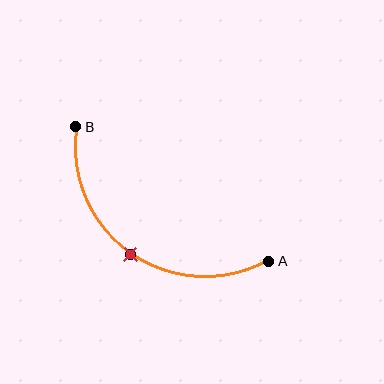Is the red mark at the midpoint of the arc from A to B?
Yes. The red mark lies on the arc at equal arc-length from both A and B — it is the arc midpoint.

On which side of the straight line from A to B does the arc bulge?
The arc bulges below and to the left of the straight line connecting A and B.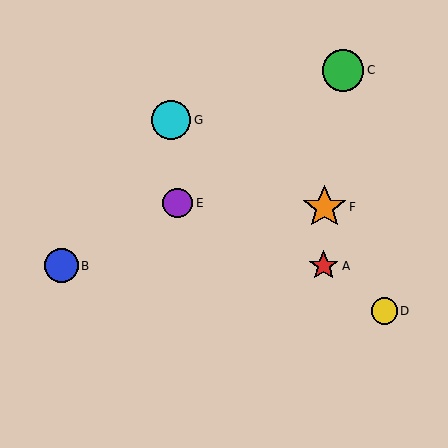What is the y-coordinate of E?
Object E is at y≈203.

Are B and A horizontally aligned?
Yes, both are at y≈266.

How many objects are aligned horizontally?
2 objects (A, B) are aligned horizontally.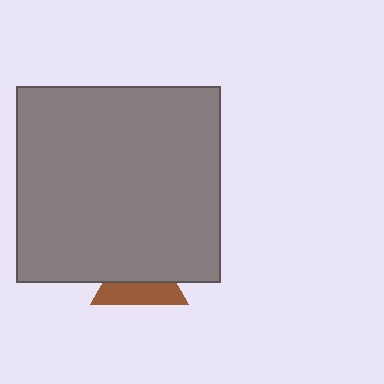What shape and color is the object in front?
The object in front is a gray rectangle.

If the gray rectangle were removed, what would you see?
You would see the complete brown triangle.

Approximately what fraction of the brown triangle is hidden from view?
Roughly 56% of the brown triangle is hidden behind the gray rectangle.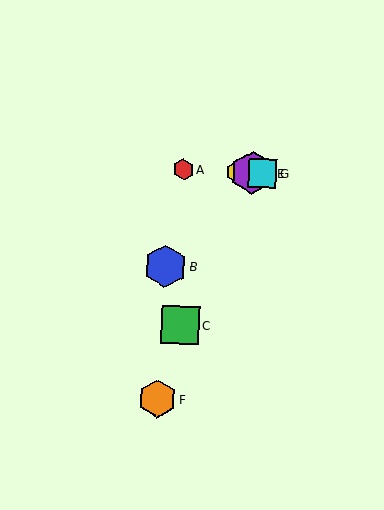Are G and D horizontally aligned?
Yes, both are at y≈173.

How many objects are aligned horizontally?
4 objects (A, D, E, G) are aligned horizontally.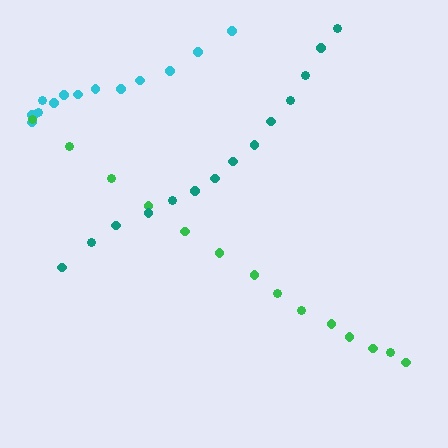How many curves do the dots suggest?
There are 3 distinct paths.